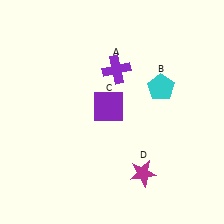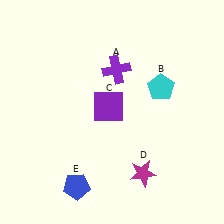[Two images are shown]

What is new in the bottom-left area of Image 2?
A blue pentagon (E) was added in the bottom-left area of Image 2.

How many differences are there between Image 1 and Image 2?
There is 1 difference between the two images.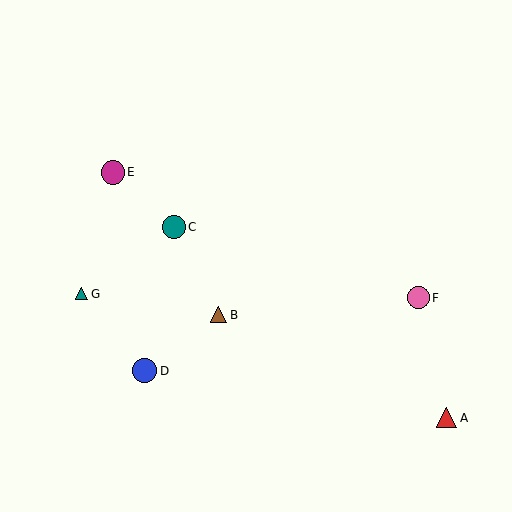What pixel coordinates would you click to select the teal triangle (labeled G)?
Click at (82, 294) to select the teal triangle G.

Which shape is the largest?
The blue circle (labeled D) is the largest.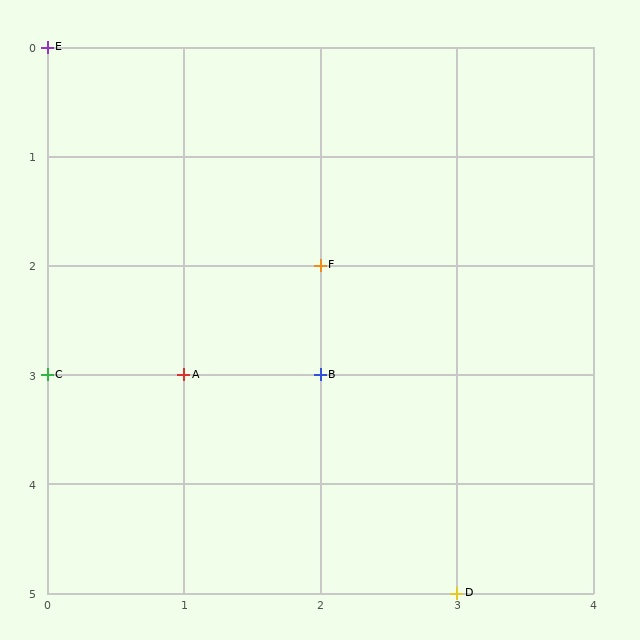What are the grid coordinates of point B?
Point B is at grid coordinates (2, 3).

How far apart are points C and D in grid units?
Points C and D are 3 columns and 2 rows apart (about 3.6 grid units diagonally).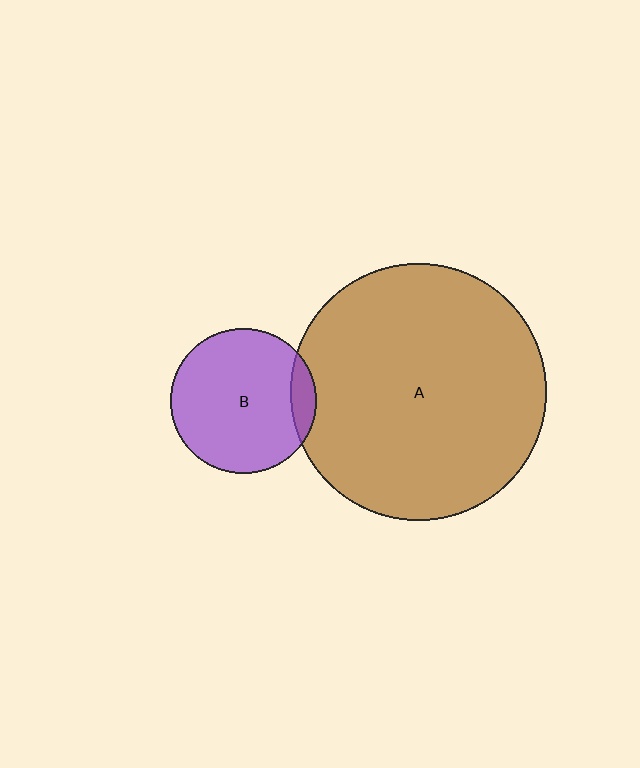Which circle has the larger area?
Circle A (brown).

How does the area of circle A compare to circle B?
Approximately 3.1 times.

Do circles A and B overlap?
Yes.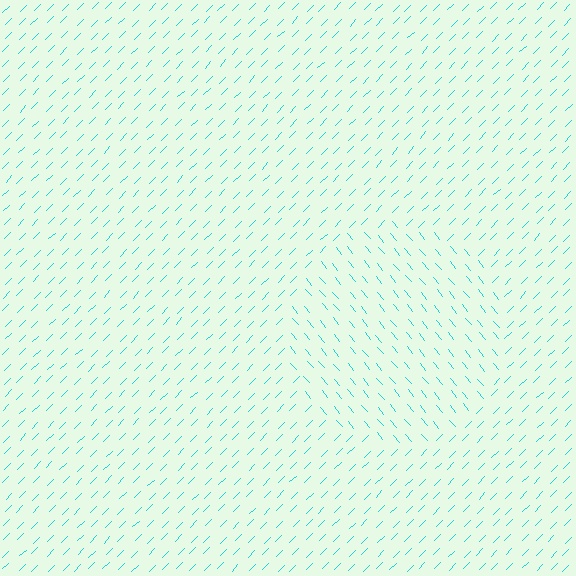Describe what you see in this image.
The image is filled with small cyan line segments. A circle region in the image has lines oriented differently from the surrounding lines, creating a visible texture boundary.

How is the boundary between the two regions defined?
The boundary is defined purely by a change in line orientation (approximately 84 degrees difference). All lines are the same color and thickness.